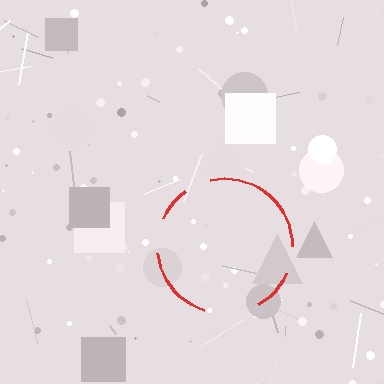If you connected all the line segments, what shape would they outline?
They would outline a circle.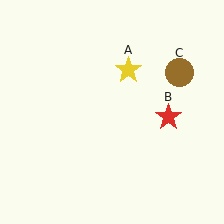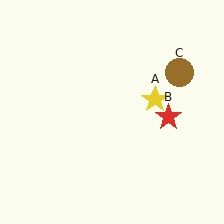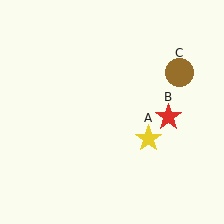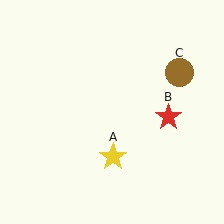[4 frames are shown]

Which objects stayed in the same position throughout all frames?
Red star (object B) and brown circle (object C) remained stationary.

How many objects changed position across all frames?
1 object changed position: yellow star (object A).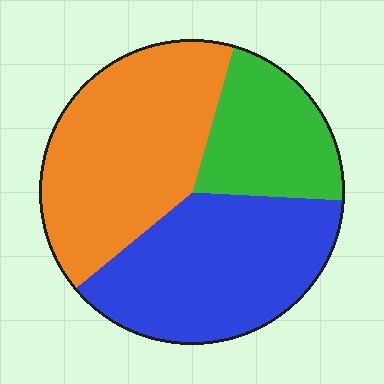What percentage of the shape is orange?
Orange covers 41% of the shape.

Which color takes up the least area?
Green, at roughly 20%.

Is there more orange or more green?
Orange.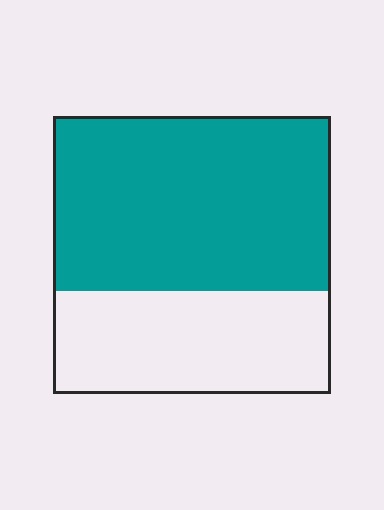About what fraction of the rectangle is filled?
About five eighths (5/8).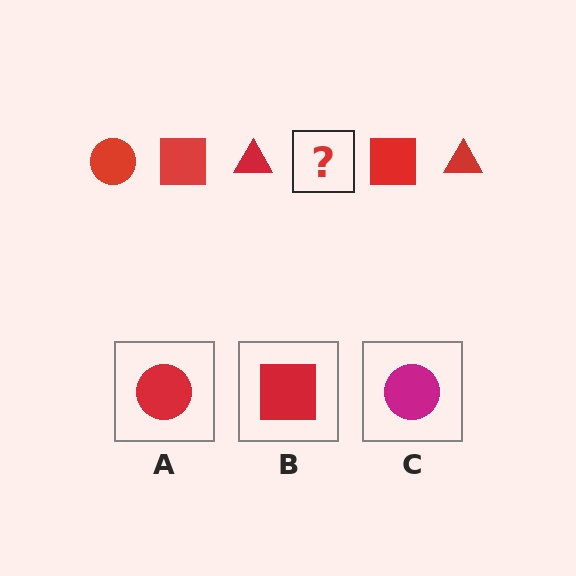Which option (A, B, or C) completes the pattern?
A.